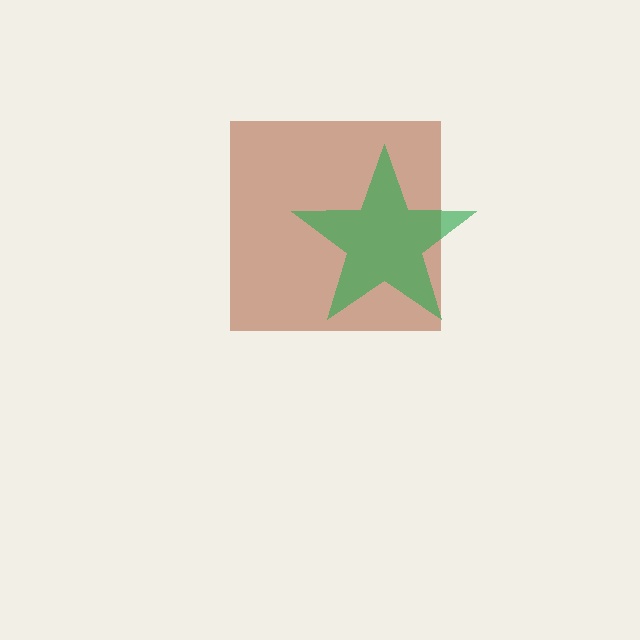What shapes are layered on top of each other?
The layered shapes are: a brown square, a green star.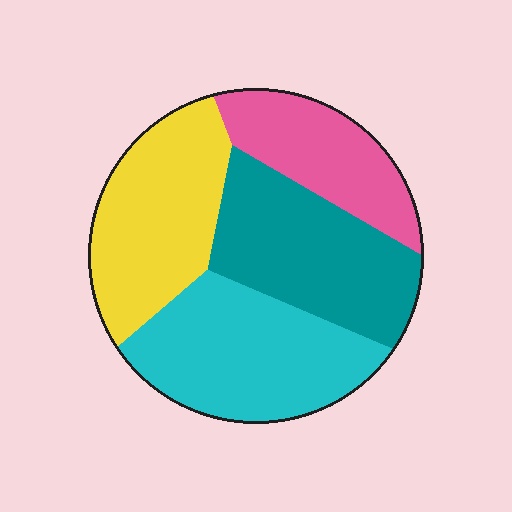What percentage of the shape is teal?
Teal covers 27% of the shape.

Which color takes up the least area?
Pink, at roughly 20%.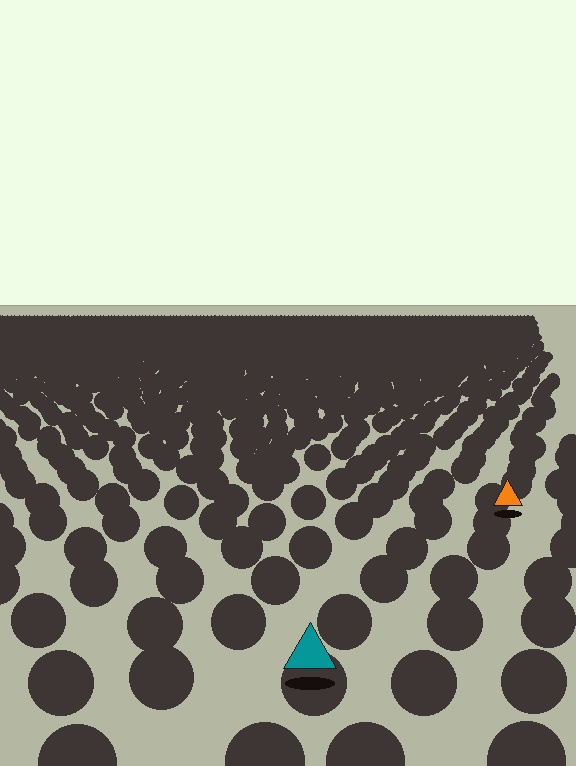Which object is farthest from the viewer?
The orange triangle is farthest from the viewer. It appears smaller and the ground texture around it is denser.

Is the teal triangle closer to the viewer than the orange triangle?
Yes. The teal triangle is closer — you can tell from the texture gradient: the ground texture is coarser near it.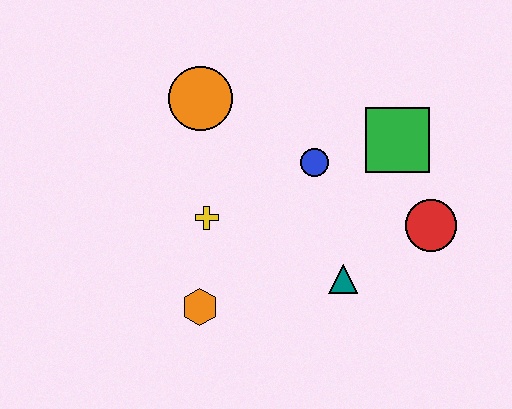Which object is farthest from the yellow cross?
The red circle is farthest from the yellow cross.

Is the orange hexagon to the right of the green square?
No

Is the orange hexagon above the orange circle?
No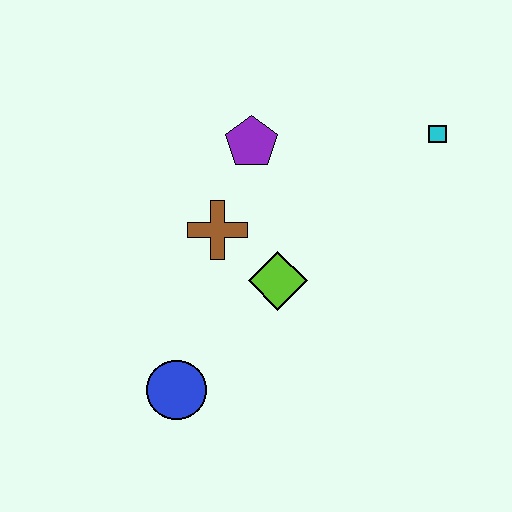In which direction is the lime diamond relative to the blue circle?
The lime diamond is above the blue circle.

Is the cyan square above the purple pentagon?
Yes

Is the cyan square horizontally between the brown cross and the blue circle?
No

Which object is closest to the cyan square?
The purple pentagon is closest to the cyan square.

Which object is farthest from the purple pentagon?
The blue circle is farthest from the purple pentagon.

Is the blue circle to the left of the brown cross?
Yes